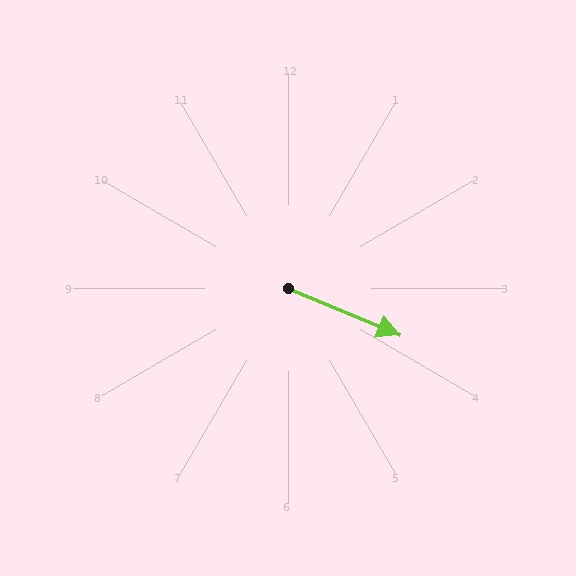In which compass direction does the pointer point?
Southeast.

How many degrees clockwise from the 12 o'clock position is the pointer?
Approximately 113 degrees.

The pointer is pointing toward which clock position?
Roughly 4 o'clock.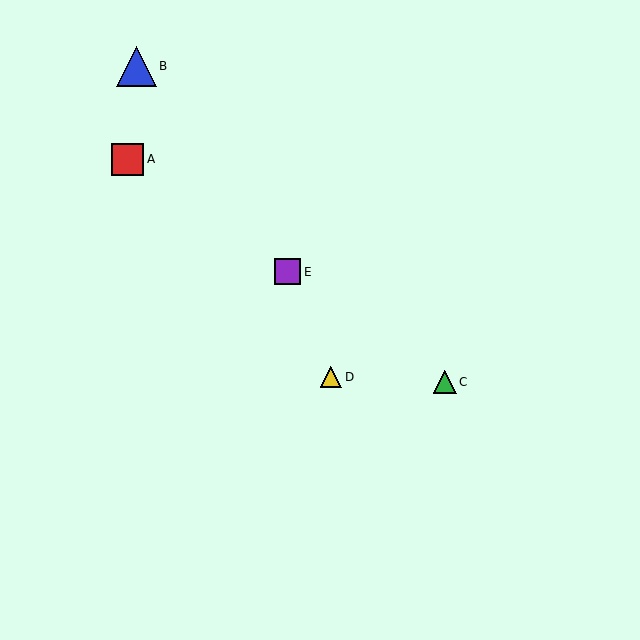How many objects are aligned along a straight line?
3 objects (A, C, E) are aligned along a straight line.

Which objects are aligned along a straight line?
Objects A, C, E are aligned along a straight line.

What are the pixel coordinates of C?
Object C is at (445, 382).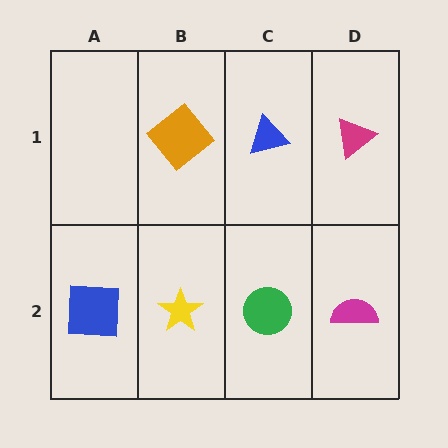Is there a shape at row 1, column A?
No, that cell is empty.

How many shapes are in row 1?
3 shapes.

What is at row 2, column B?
A yellow star.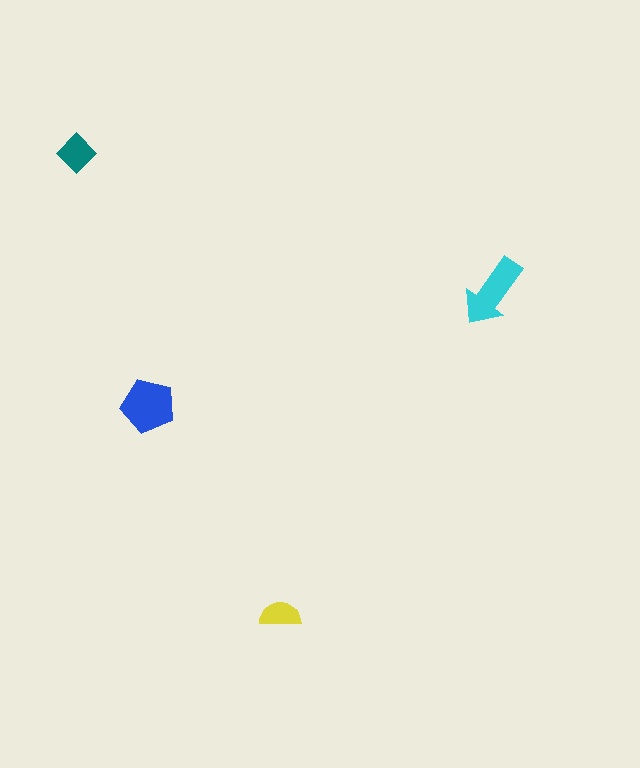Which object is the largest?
The blue pentagon.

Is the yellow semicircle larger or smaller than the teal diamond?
Smaller.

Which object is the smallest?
The yellow semicircle.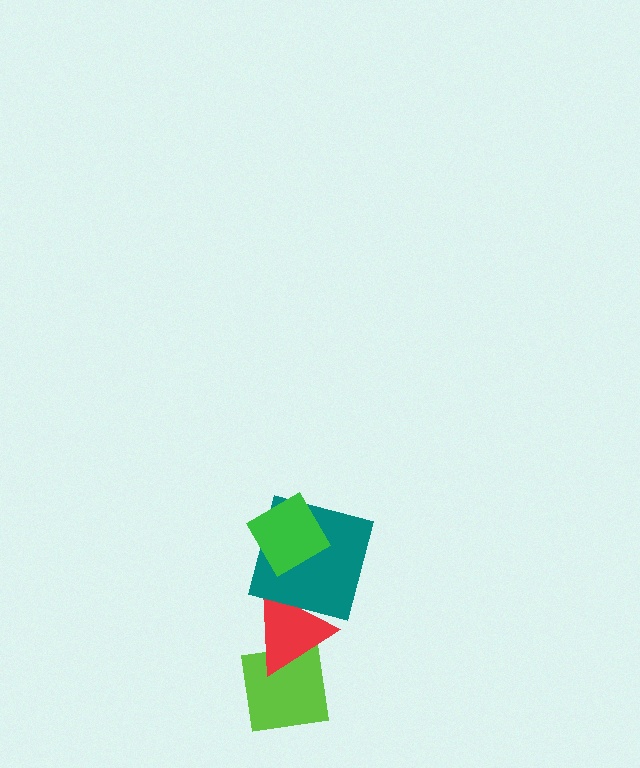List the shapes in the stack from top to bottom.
From top to bottom: the green diamond, the teal square, the red triangle, the lime square.